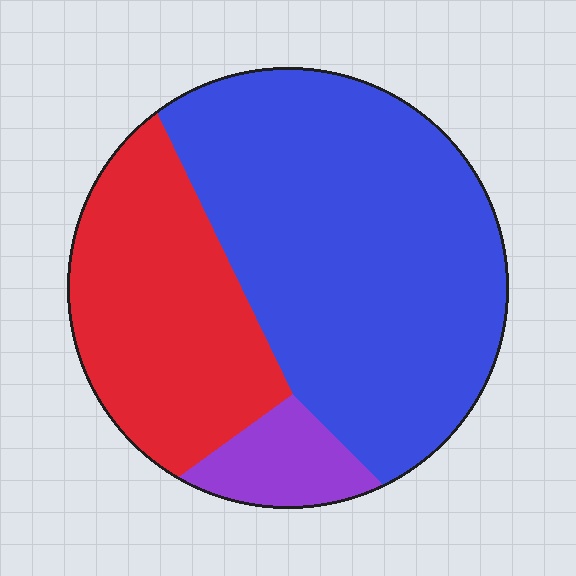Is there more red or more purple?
Red.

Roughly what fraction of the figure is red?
Red takes up about one third (1/3) of the figure.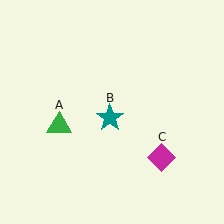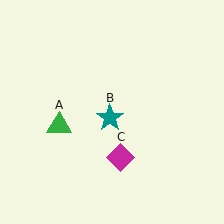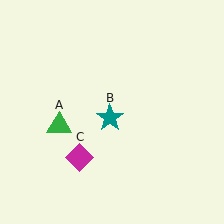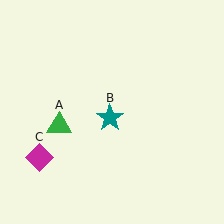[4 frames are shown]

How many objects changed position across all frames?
1 object changed position: magenta diamond (object C).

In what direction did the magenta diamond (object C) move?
The magenta diamond (object C) moved left.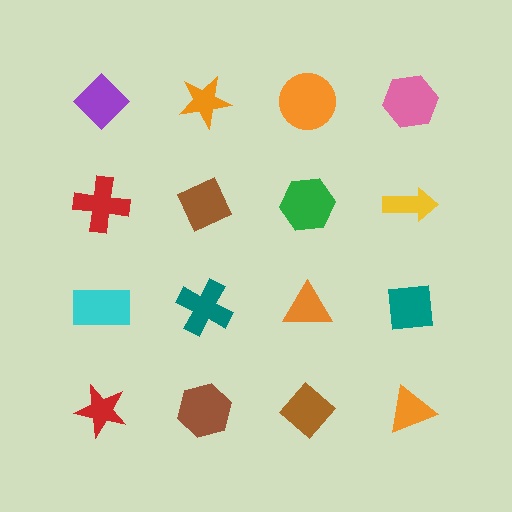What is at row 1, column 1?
A purple diamond.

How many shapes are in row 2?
4 shapes.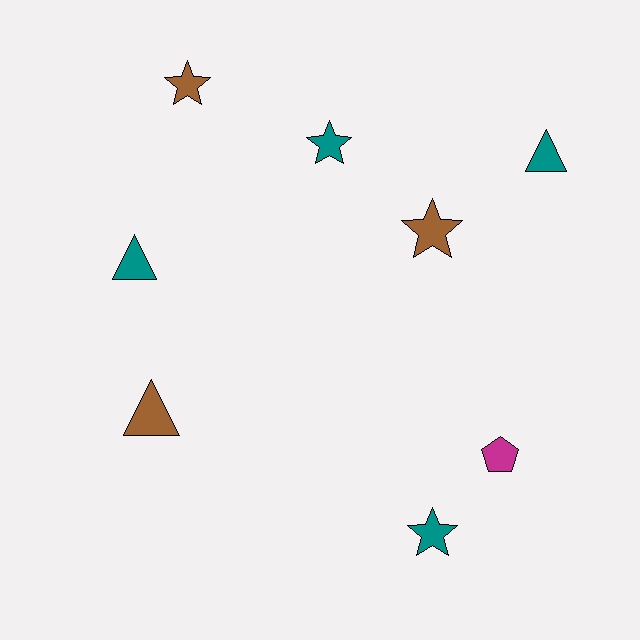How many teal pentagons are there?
There are no teal pentagons.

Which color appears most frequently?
Teal, with 4 objects.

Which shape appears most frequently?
Star, with 4 objects.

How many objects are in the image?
There are 8 objects.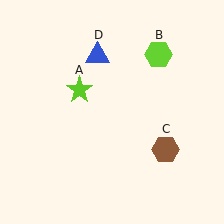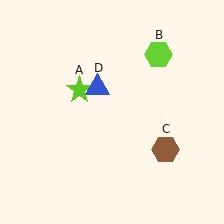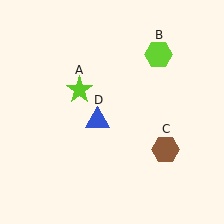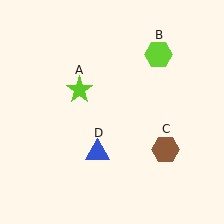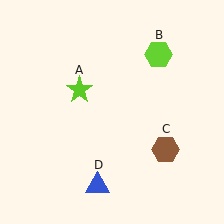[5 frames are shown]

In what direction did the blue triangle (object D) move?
The blue triangle (object D) moved down.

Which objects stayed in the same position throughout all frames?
Lime star (object A) and lime hexagon (object B) and brown hexagon (object C) remained stationary.